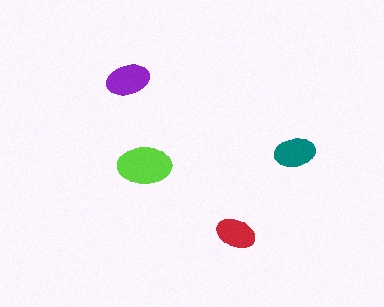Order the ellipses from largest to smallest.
the lime one, the purple one, the teal one, the red one.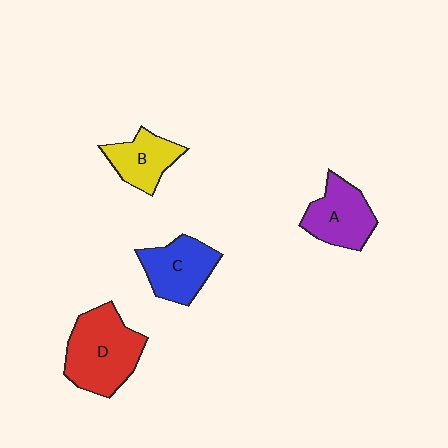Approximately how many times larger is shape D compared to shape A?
Approximately 1.4 times.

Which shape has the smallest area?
Shape B (yellow).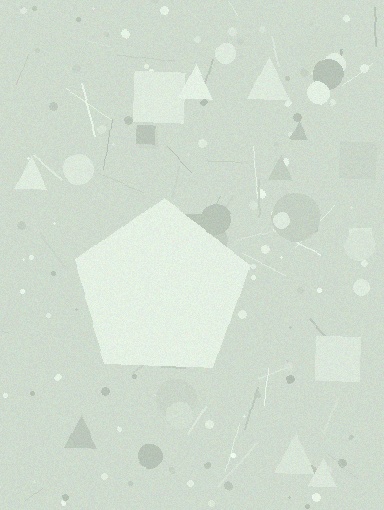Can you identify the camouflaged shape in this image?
The camouflaged shape is a pentagon.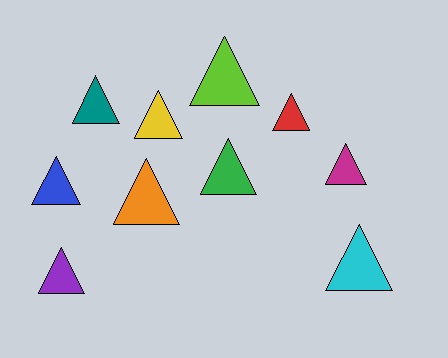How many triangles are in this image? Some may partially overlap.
There are 10 triangles.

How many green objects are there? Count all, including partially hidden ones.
There is 1 green object.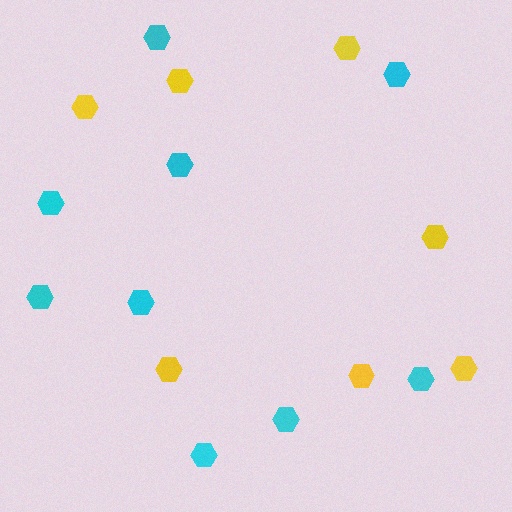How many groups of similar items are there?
There are 2 groups: one group of yellow hexagons (7) and one group of cyan hexagons (9).